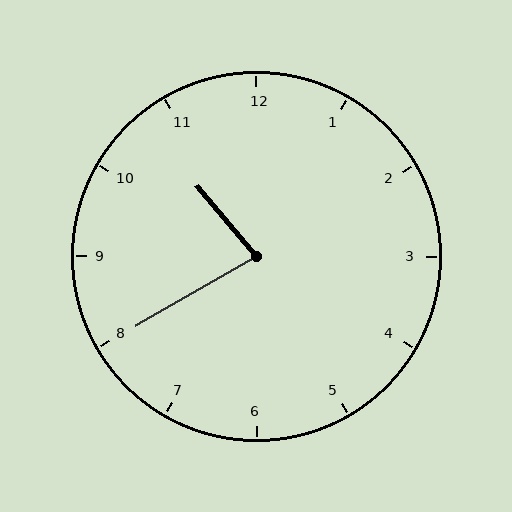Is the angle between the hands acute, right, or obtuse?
It is acute.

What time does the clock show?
10:40.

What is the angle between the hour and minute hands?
Approximately 80 degrees.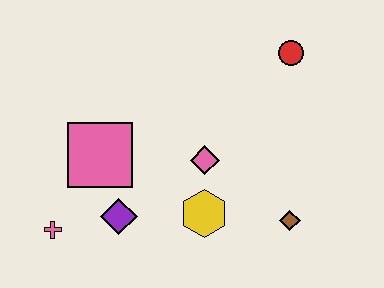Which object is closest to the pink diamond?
The yellow hexagon is closest to the pink diamond.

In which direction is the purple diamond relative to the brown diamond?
The purple diamond is to the left of the brown diamond.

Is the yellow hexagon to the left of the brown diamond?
Yes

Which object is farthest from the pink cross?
The red circle is farthest from the pink cross.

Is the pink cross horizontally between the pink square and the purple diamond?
No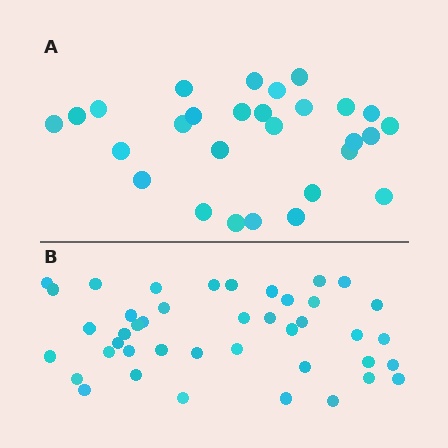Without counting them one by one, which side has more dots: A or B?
Region B (the bottom region) has more dots.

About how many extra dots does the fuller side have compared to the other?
Region B has approximately 15 more dots than region A.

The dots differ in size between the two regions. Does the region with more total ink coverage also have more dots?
No. Region A has more total ink coverage because its dots are larger, but region B actually contains more individual dots. Total area can be misleading — the number of items is what matters here.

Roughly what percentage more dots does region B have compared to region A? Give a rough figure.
About 50% more.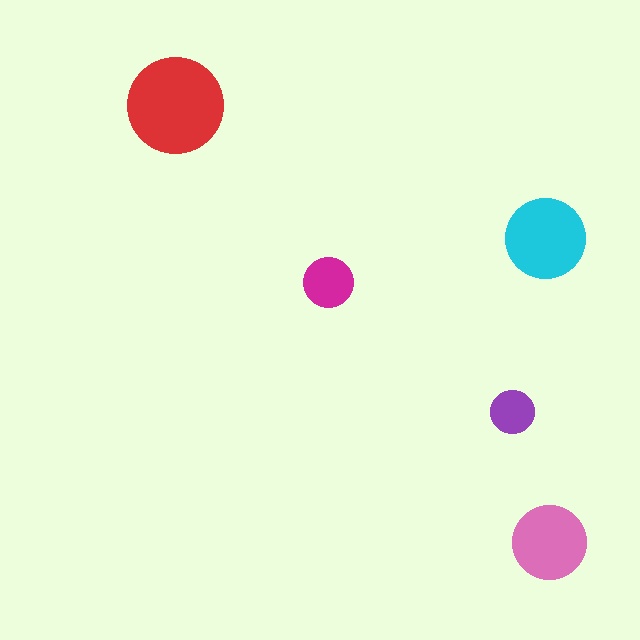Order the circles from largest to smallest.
the red one, the cyan one, the pink one, the magenta one, the purple one.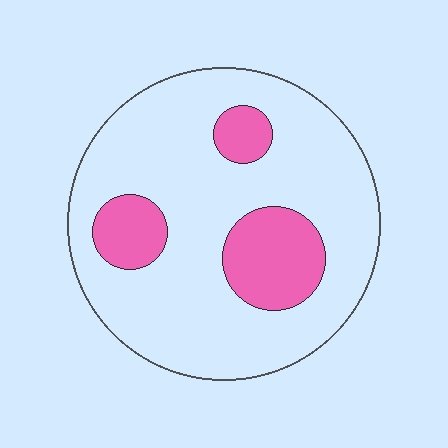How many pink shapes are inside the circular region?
3.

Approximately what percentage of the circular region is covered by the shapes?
Approximately 20%.